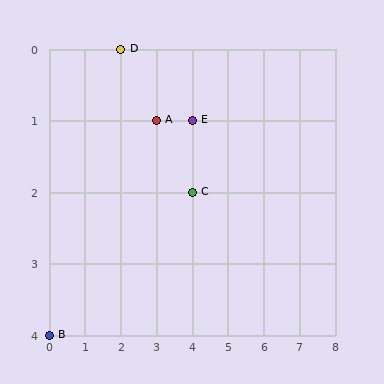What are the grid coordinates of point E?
Point E is at grid coordinates (4, 1).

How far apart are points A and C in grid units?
Points A and C are 1 column and 1 row apart (about 1.4 grid units diagonally).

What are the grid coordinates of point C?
Point C is at grid coordinates (4, 2).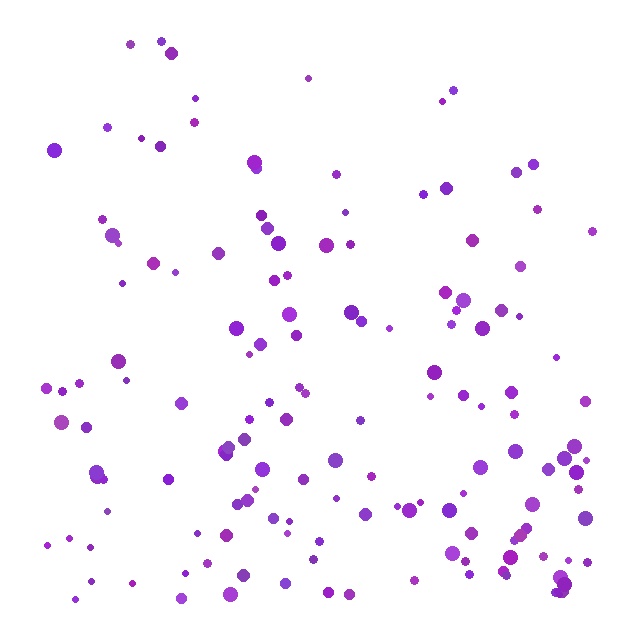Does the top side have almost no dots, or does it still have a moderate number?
Still a moderate number, just noticeably fewer than the bottom.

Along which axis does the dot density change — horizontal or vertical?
Vertical.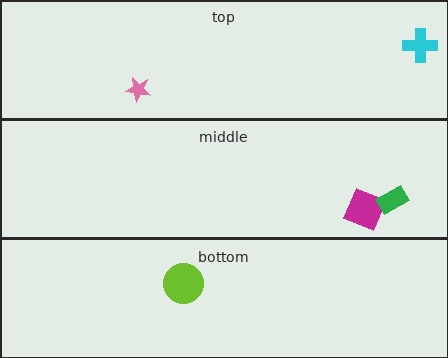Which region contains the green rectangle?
The middle region.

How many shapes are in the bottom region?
1.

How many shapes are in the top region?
2.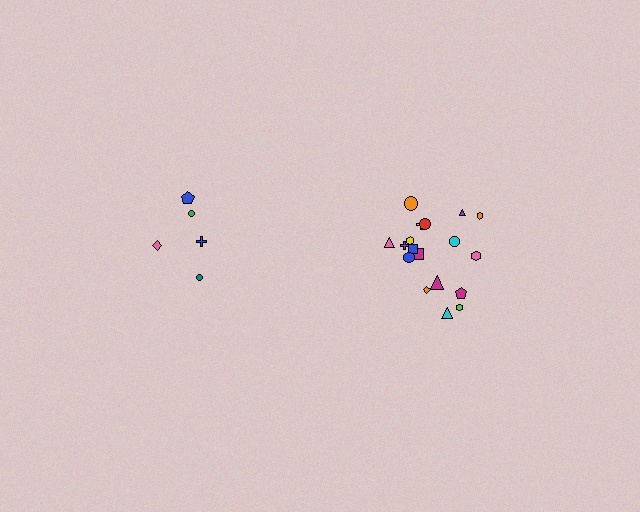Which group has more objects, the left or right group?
The right group.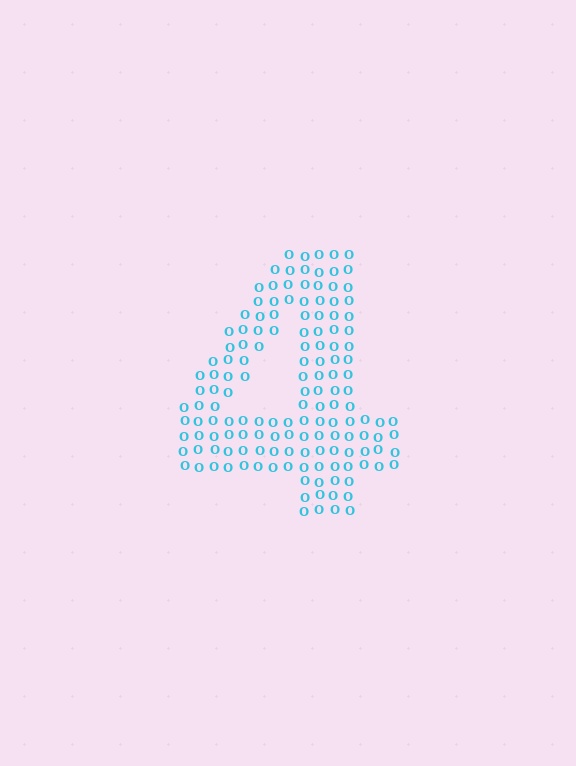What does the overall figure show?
The overall figure shows the digit 4.